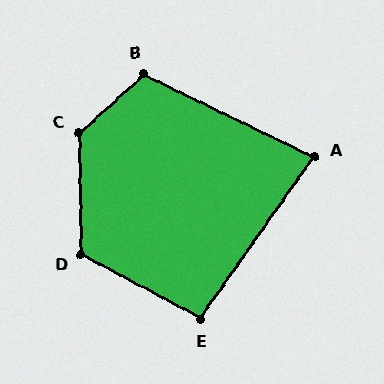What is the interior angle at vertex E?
Approximately 97 degrees (obtuse).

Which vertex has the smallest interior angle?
A, at approximately 81 degrees.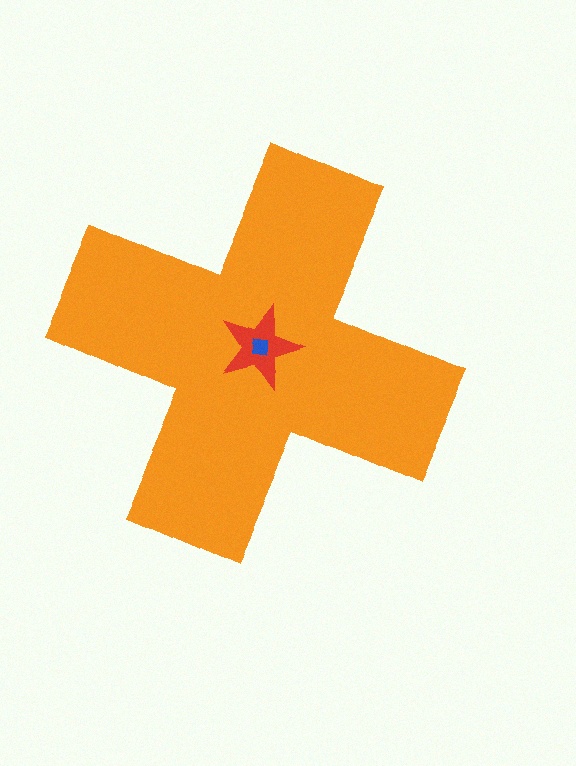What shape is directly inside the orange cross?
The red star.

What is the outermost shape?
The orange cross.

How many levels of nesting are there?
3.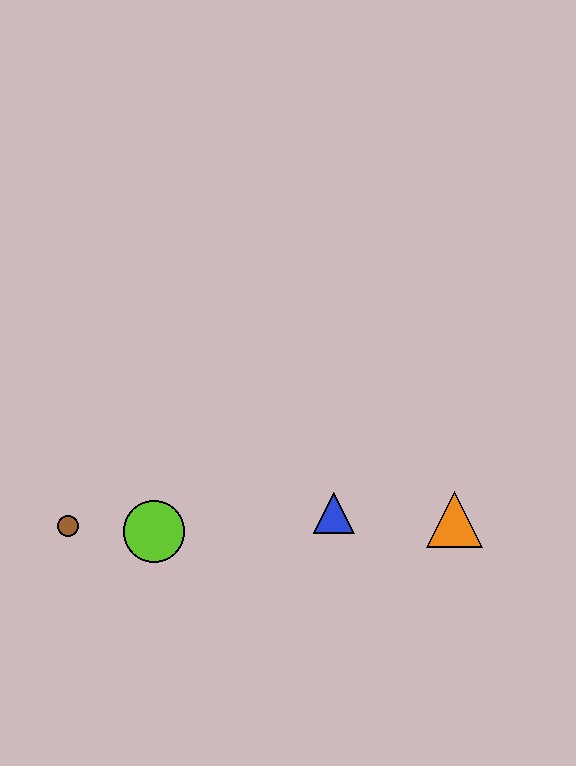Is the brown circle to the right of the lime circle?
No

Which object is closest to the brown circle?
The lime circle is closest to the brown circle.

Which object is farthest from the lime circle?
The orange triangle is farthest from the lime circle.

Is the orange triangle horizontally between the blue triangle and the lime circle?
No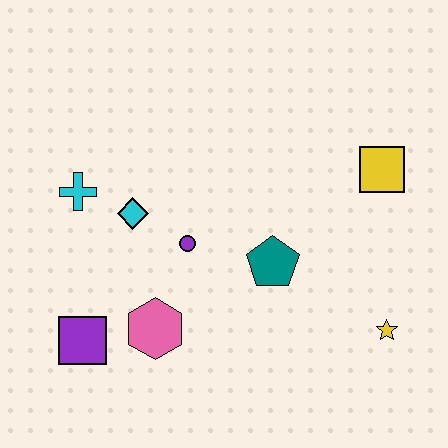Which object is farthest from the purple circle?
The yellow star is farthest from the purple circle.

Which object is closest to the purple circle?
The cyan diamond is closest to the purple circle.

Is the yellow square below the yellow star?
No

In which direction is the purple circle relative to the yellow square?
The purple circle is to the left of the yellow square.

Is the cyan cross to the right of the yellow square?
No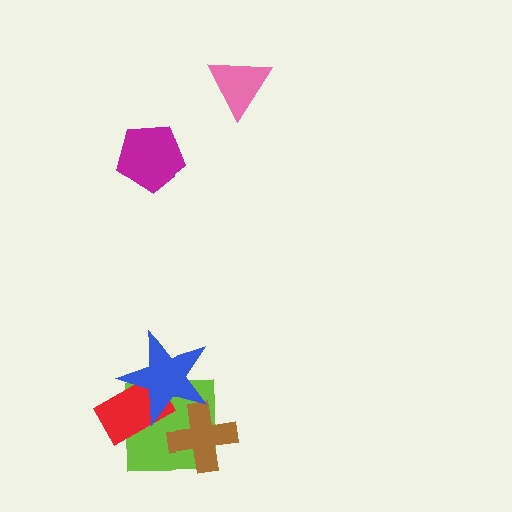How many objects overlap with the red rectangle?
2 objects overlap with the red rectangle.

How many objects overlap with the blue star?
3 objects overlap with the blue star.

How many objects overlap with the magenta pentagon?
0 objects overlap with the magenta pentagon.